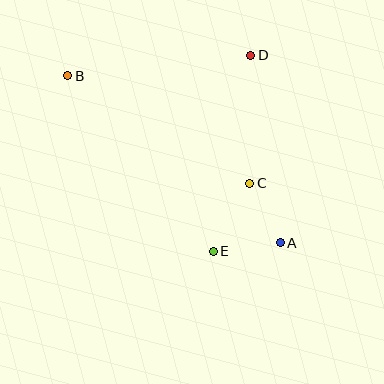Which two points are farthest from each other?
Points A and B are farthest from each other.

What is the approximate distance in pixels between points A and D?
The distance between A and D is approximately 190 pixels.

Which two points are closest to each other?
Points A and C are closest to each other.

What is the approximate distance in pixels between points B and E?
The distance between B and E is approximately 228 pixels.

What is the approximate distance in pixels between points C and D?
The distance between C and D is approximately 128 pixels.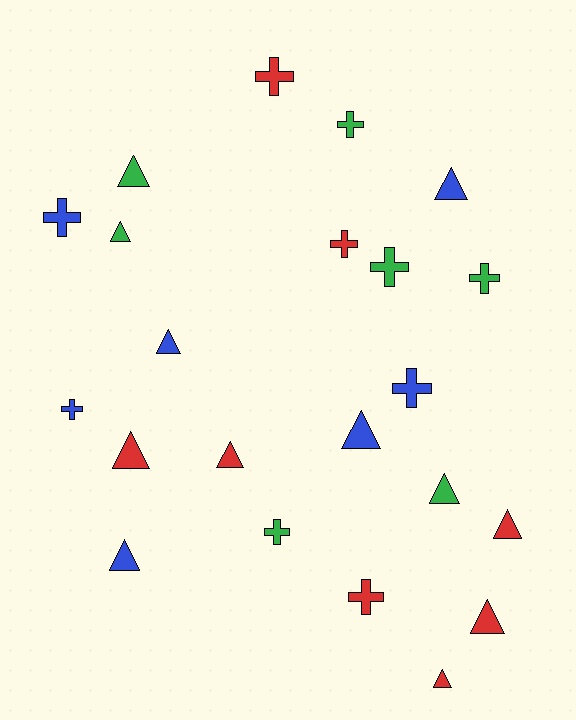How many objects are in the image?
There are 22 objects.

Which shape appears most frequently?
Triangle, with 12 objects.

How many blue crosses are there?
There are 3 blue crosses.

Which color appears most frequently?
Red, with 8 objects.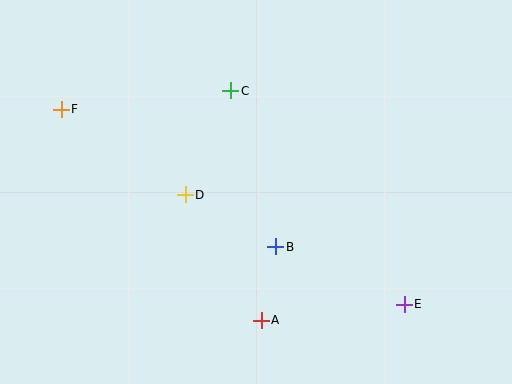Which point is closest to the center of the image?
Point B at (276, 247) is closest to the center.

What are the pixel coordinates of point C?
Point C is at (231, 91).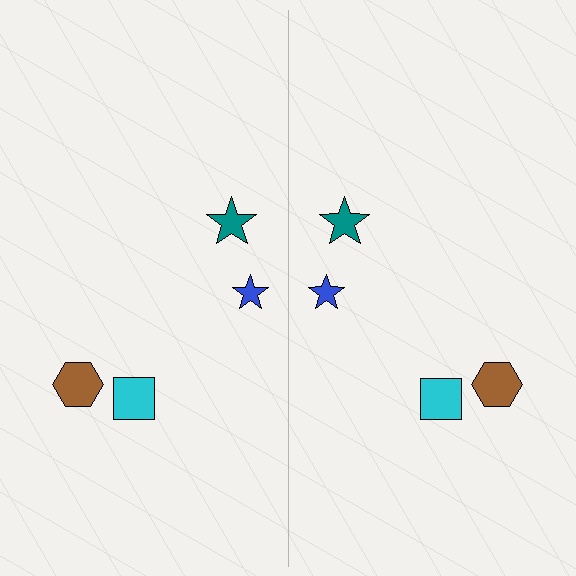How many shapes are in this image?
There are 8 shapes in this image.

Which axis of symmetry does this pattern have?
The pattern has a vertical axis of symmetry running through the center of the image.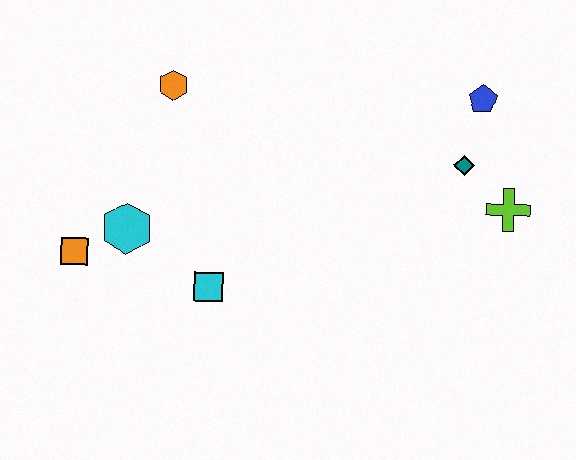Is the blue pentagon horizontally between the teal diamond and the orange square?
No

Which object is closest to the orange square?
The cyan hexagon is closest to the orange square.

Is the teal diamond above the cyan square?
Yes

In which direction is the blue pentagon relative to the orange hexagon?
The blue pentagon is to the right of the orange hexagon.